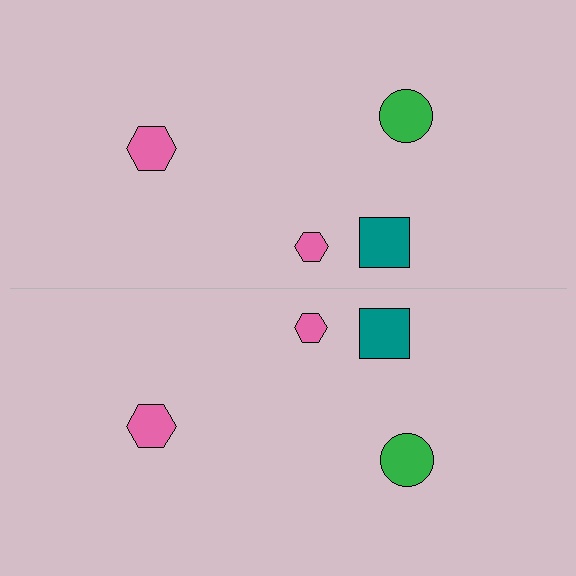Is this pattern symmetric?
Yes, this pattern has bilateral (reflection) symmetry.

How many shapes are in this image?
There are 8 shapes in this image.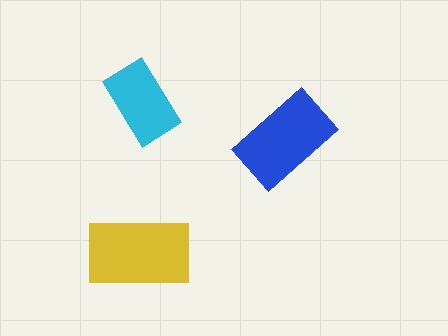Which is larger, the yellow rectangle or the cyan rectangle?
The yellow one.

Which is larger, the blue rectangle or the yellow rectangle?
The yellow one.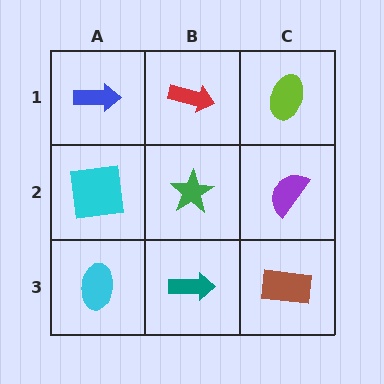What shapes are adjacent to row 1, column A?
A cyan square (row 2, column A), a red arrow (row 1, column B).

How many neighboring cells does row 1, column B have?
3.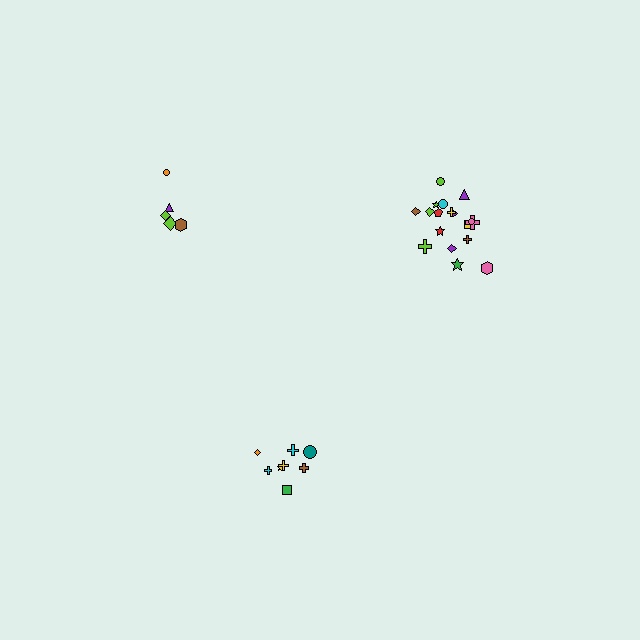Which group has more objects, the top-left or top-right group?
The top-right group.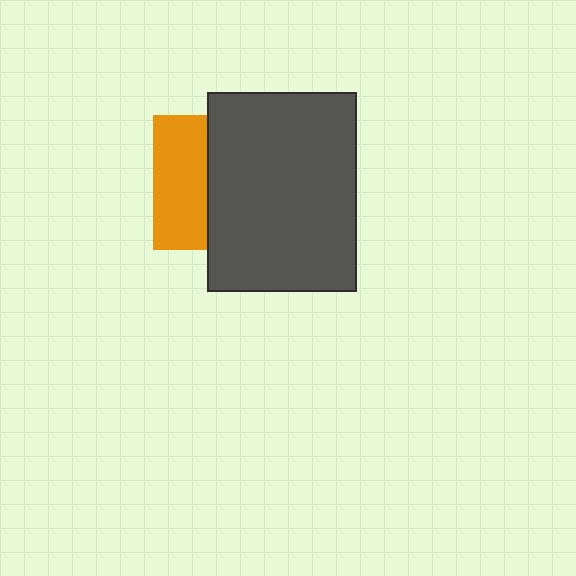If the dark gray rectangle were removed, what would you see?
You would see the complete orange square.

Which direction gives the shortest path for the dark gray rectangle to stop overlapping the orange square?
Moving right gives the shortest separation.